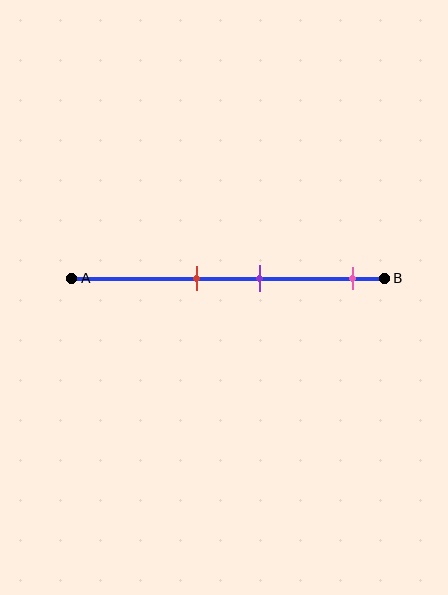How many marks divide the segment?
There are 3 marks dividing the segment.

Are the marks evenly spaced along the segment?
No, the marks are not evenly spaced.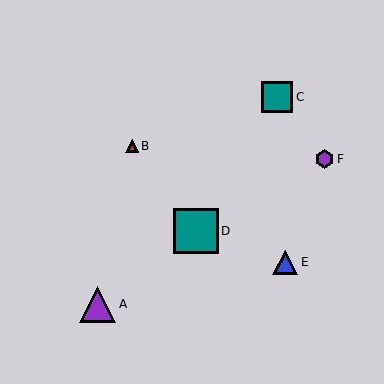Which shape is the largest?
The teal square (labeled D) is the largest.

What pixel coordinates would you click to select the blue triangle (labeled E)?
Click at (285, 262) to select the blue triangle E.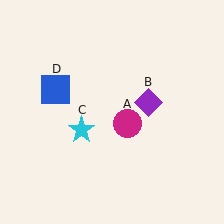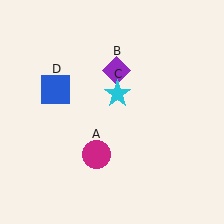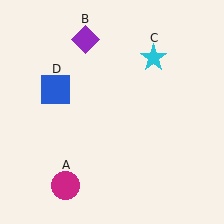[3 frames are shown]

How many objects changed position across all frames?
3 objects changed position: magenta circle (object A), purple diamond (object B), cyan star (object C).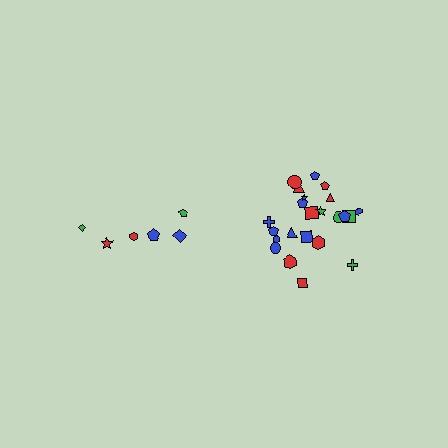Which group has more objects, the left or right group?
The right group.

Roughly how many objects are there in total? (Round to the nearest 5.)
Roughly 30 objects in total.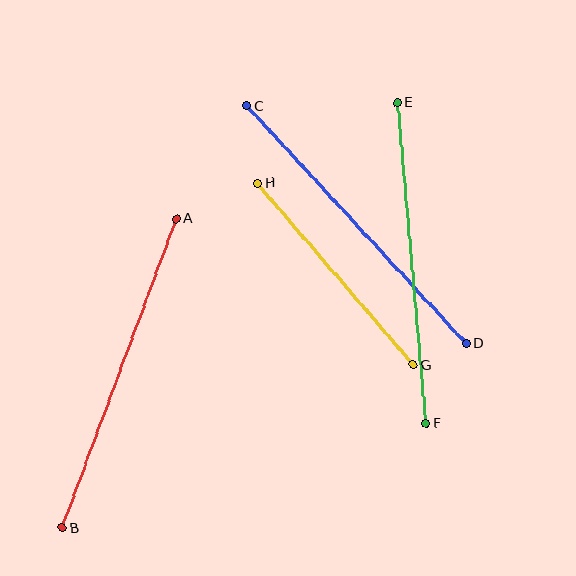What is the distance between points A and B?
The distance is approximately 330 pixels.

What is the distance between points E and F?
The distance is approximately 322 pixels.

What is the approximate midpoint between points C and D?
The midpoint is at approximately (356, 225) pixels.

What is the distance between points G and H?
The distance is approximately 239 pixels.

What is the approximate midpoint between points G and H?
The midpoint is at approximately (335, 274) pixels.